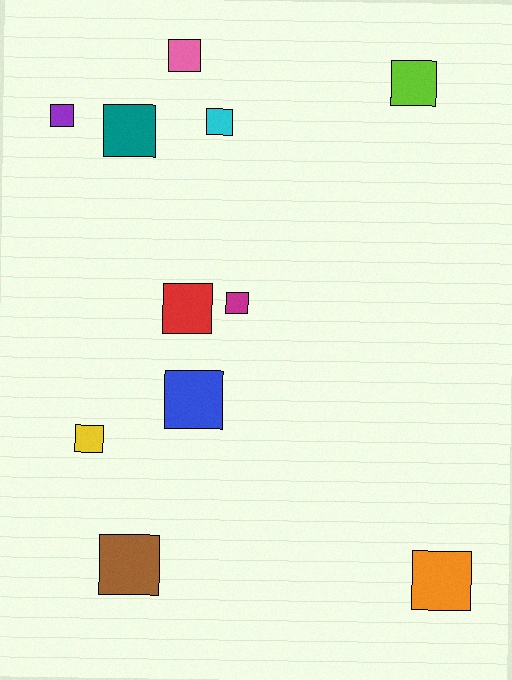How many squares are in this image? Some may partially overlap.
There are 11 squares.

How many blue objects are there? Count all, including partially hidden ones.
There is 1 blue object.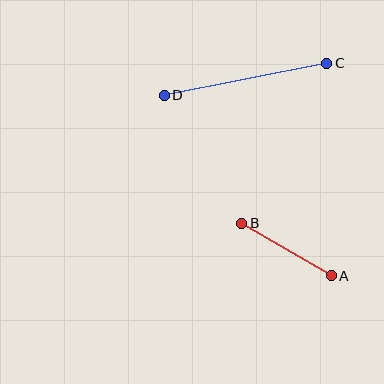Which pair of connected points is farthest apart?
Points C and D are farthest apart.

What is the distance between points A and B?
The distance is approximately 104 pixels.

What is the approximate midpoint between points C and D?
The midpoint is at approximately (245, 79) pixels.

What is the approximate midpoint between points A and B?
The midpoint is at approximately (287, 249) pixels.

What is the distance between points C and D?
The distance is approximately 166 pixels.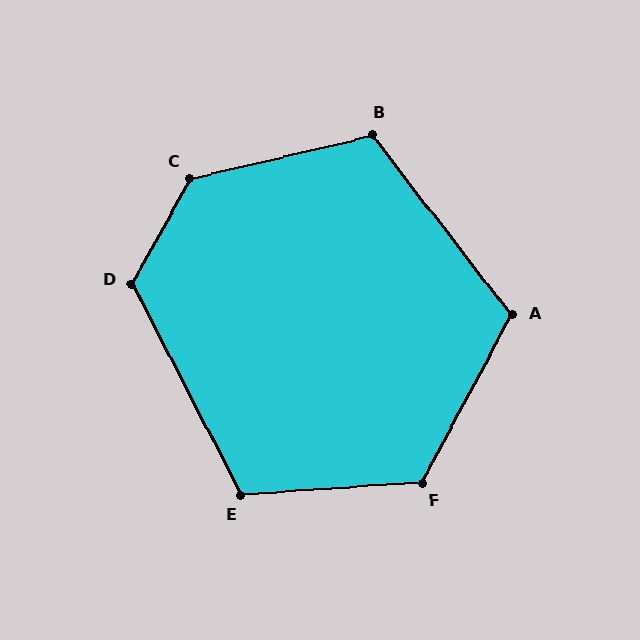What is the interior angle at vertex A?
Approximately 114 degrees (obtuse).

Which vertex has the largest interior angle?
C, at approximately 132 degrees.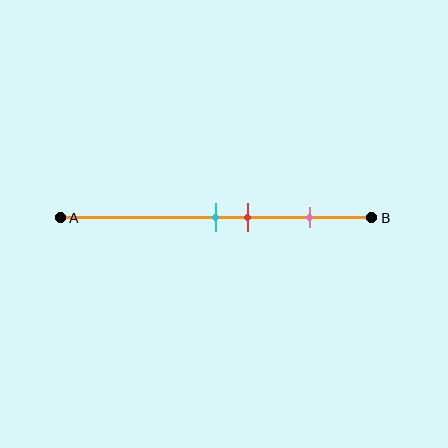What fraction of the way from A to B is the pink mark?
The pink mark is approximately 80% (0.8) of the way from A to B.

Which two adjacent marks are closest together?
The cyan and red marks are the closest adjacent pair.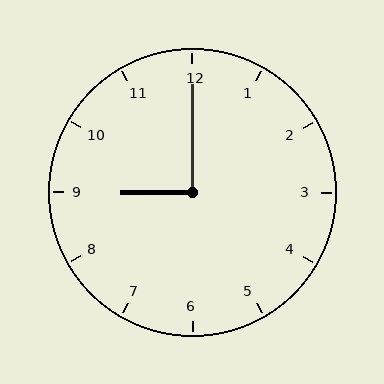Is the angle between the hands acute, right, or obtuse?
It is right.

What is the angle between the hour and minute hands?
Approximately 90 degrees.